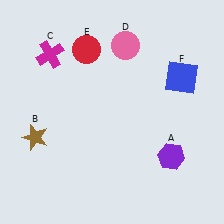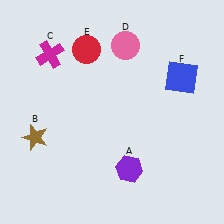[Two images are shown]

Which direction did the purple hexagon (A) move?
The purple hexagon (A) moved left.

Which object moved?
The purple hexagon (A) moved left.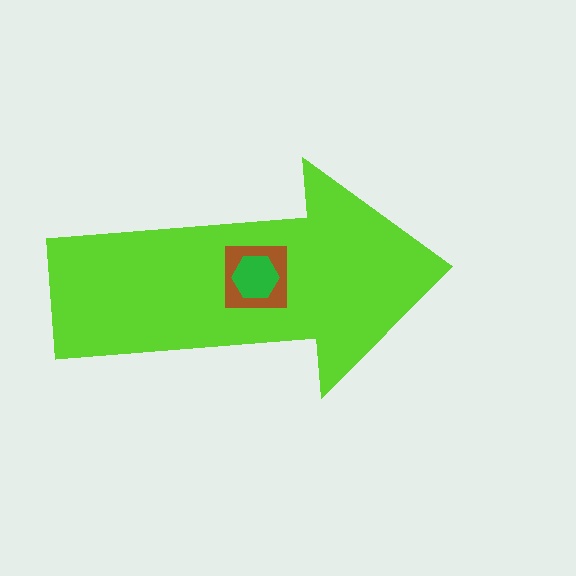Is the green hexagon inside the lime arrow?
Yes.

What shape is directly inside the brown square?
The green hexagon.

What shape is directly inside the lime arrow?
The brown square.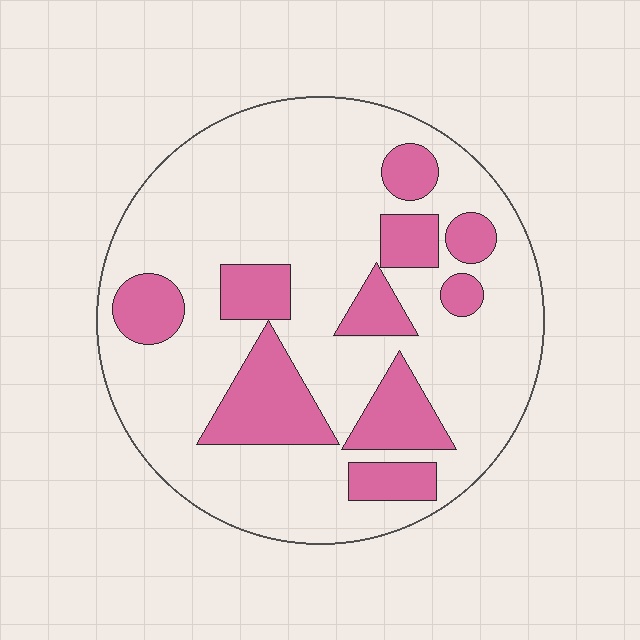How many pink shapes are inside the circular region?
10.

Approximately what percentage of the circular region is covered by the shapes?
Approximately 25%.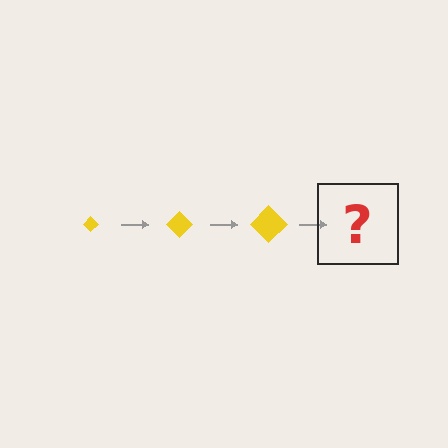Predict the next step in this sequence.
The next step is a yellow diamond, larger than the previous one.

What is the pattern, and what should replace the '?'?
The pattern is that the diamond gets progressively larger each step. The '?' should be a yellow diamond, larger than the previous one.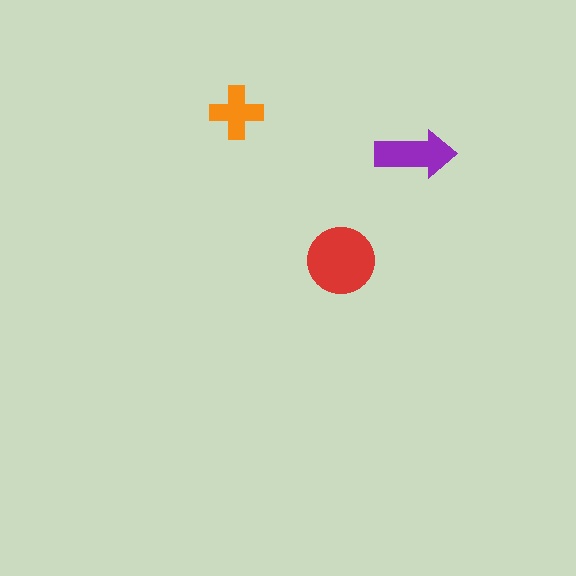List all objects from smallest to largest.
The orange cross, the purple arrow, the red circle.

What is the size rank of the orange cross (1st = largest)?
3rd.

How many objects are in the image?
There are 3 objects in the image.